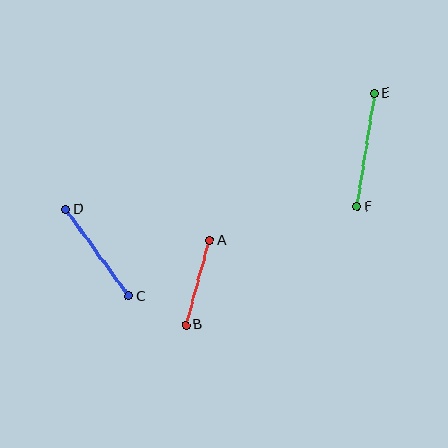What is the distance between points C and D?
The distance is approximately 107 pixels.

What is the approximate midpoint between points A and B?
The midpoint is at approximately (198, 283) pixels.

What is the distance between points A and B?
The distance is approximately 88 pixels.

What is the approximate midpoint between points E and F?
The midpoint is at approximately (366, 150) pixels.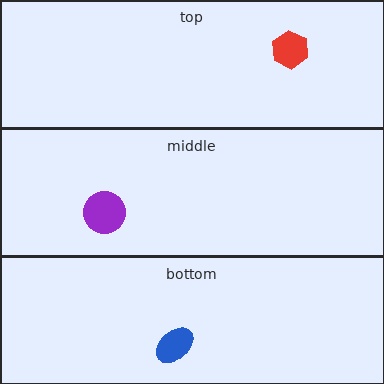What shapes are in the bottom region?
The blue ellipse.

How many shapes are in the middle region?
1.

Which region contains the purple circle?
The middle region.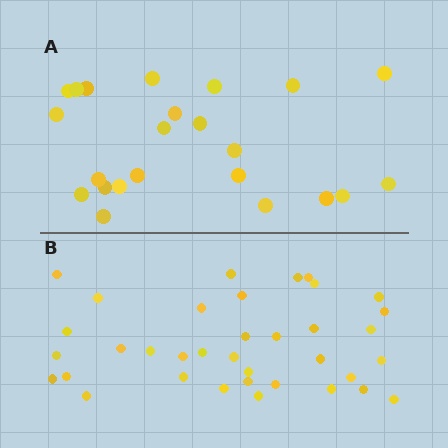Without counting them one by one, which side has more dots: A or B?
Region B (the bottom region) has more dots.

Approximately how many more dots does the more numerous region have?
Region B has approximately 15 more dots than region A.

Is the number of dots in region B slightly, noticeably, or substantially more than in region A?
Region B has substantially more. The ratio is roughly 1.6 to 1.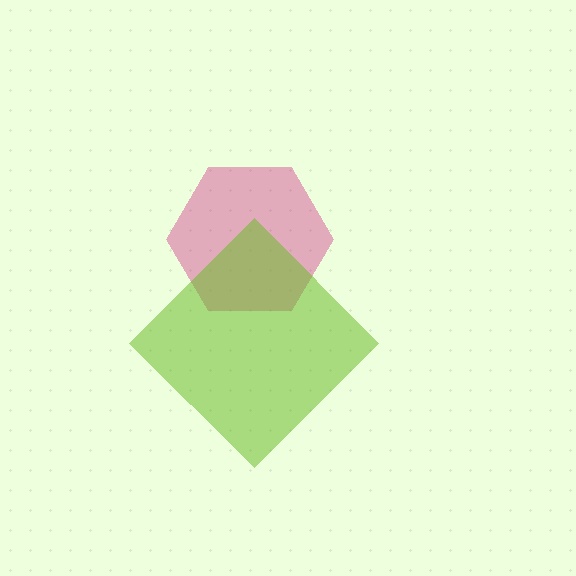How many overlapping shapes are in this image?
There are 2 overlapping shapes in the image.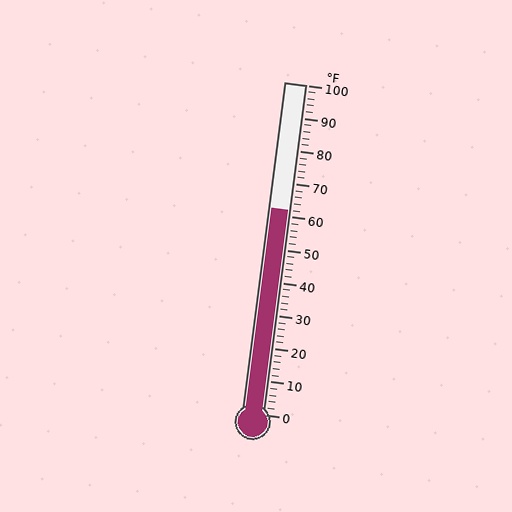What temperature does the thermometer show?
The thermometer shows approximately 62°F.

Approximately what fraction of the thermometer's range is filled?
The thermometer is filled to approximately 60% of its range.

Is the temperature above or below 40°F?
The temperature is above 40°F.